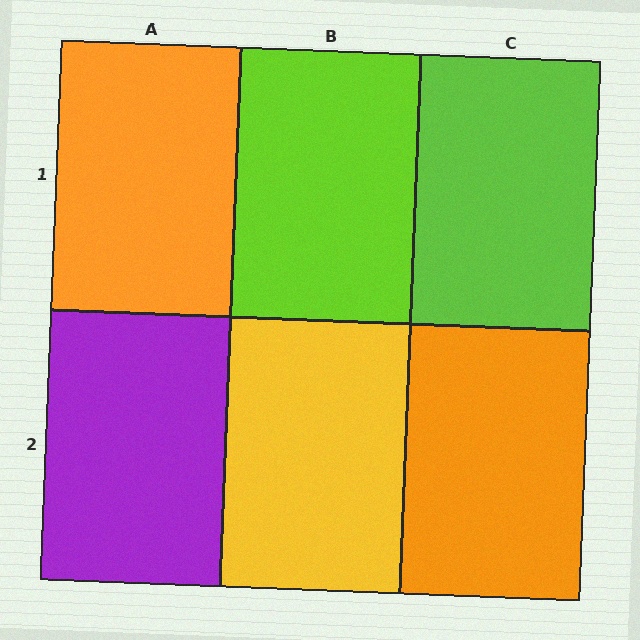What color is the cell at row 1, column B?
Lime.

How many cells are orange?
2 cells are orange.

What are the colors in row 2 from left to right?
Purple, yellow, orange.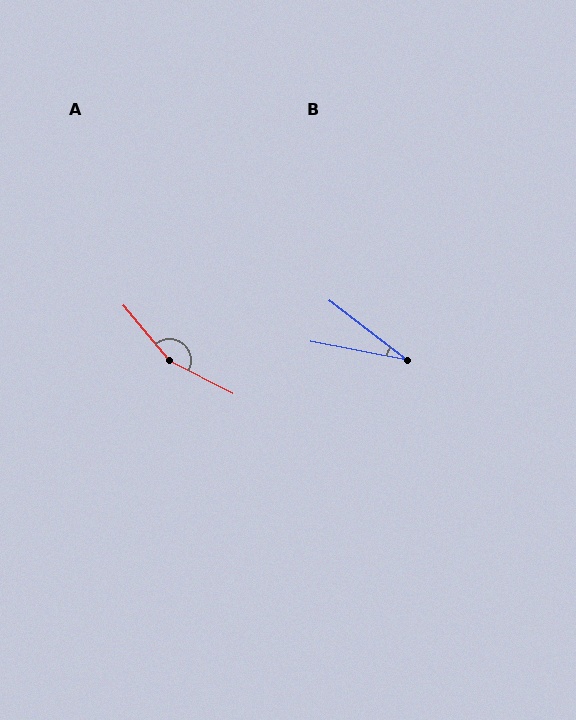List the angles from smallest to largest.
B (26°), A (157°).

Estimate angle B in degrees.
Approximately 26 degrees.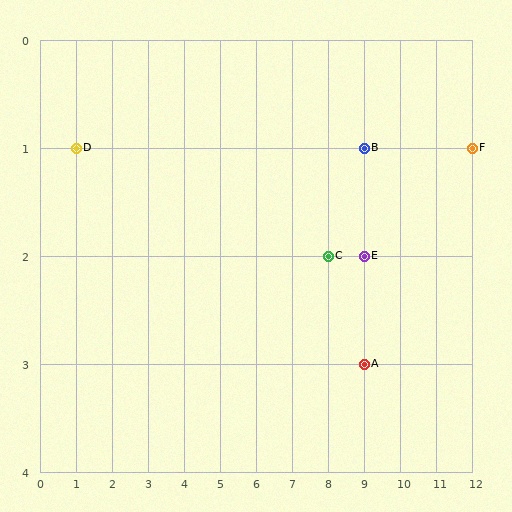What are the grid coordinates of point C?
Point C is at grid coordinates (8, 2).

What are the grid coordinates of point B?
Point B is at grid coordinates (9, 1).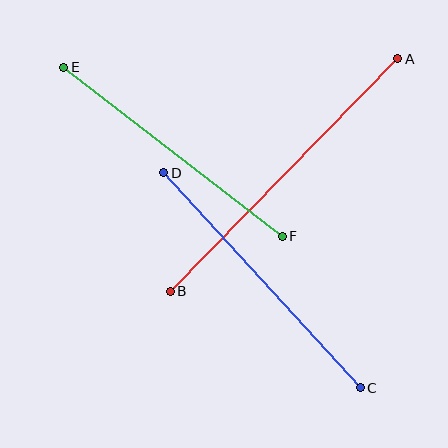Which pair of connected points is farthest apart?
Points A and B are farthest apart.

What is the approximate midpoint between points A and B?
The midpoint is at approximately (284, 175) pixels.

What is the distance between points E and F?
The distance is approximately 276 pixels.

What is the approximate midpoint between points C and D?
The midpoint is at approximately (262, 280) pixels.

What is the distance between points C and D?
The distance is approximately 291 pixels.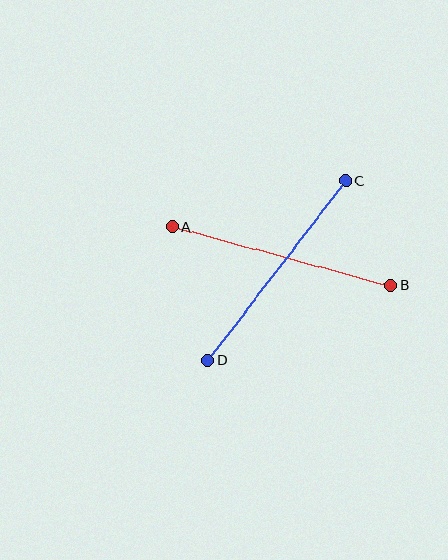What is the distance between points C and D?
The distance is approximately 227 pixels.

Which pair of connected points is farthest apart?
Points C and D are farthest apart.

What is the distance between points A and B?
The distance is approximately 226 pixels.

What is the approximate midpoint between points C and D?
The midpoint is at approximately (277, 271) pixels.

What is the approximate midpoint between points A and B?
The midpoint is at approximately (282, 256) pixels.